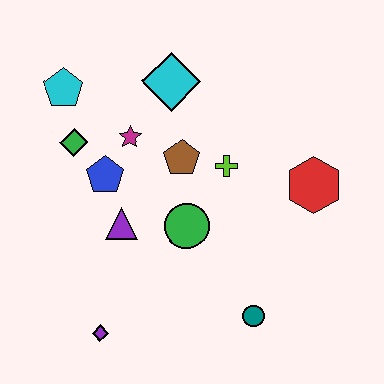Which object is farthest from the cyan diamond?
The purple diamond is farthest from the cyan diamond.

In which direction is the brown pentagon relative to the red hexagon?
The brown pentagon is to the left of the red hexagon.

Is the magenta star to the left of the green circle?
Yes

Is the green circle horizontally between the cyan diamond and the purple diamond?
No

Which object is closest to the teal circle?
The green circle is closest to the teal circle.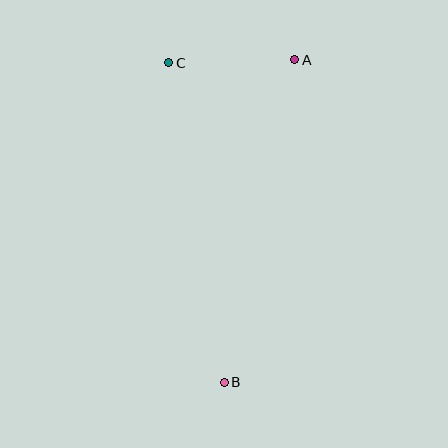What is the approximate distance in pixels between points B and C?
The distance between B and C is approximately 324 pixels.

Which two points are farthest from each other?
Points A and B are farthest from each other.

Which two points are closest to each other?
Points A and C are closest to each other.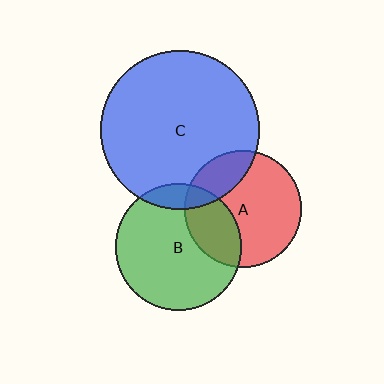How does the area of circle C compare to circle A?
Approximately 1.9 times.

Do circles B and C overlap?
Yes.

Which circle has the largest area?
Circle C (blue).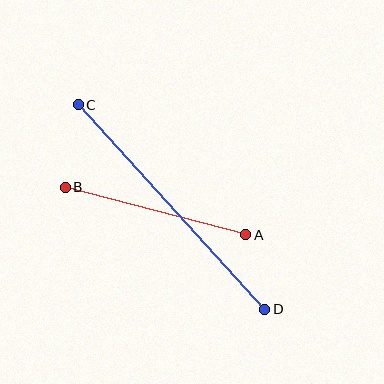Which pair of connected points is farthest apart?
Points C and D are farthest apart.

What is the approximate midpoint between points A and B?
The midpoint is at approximately (155, 211) pixels.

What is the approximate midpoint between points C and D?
The midpoint is at approximately (172, 207) pixels.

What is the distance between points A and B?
The distance is approximately 187 pixels.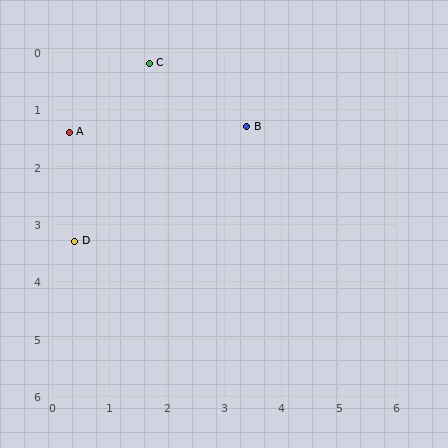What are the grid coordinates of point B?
Point B is at approximately (3.4, 1.3).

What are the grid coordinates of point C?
Point C is at approximately (1.7, 0.2).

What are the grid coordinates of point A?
Point A is at approximately (0.3, 1.4).